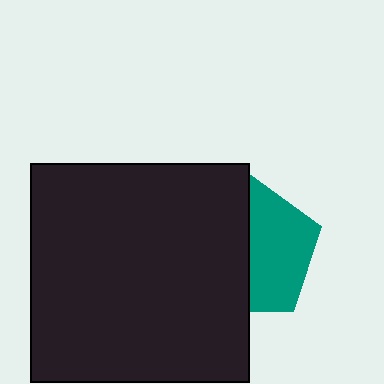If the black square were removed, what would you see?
You would see the complete teal pentagon.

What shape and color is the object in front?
The object in front is a black square.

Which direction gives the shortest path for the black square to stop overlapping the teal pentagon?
Moving left gives the shortest separation.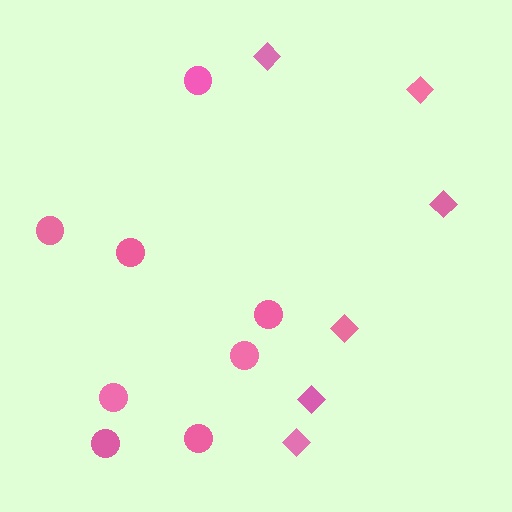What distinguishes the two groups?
There are 2 groups: one group of diamonds (6) and one group of circles (8).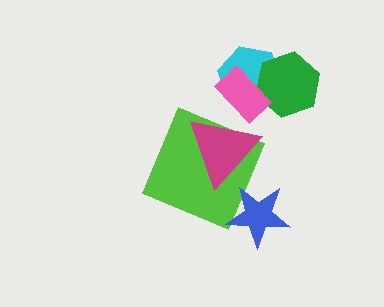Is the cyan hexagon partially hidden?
Yes, it is partially covered by another shape.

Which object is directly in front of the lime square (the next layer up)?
The magenta triangle is directly in front of the lime square.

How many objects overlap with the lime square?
2 objects overlap with the lime square.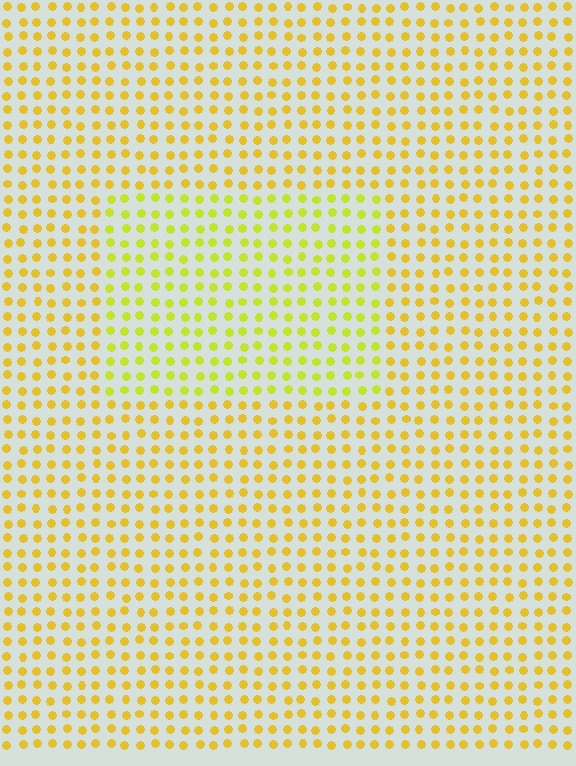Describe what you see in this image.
The image is filled with small yellow elements in a uniform arrangement. A rectangle-shaped region is visible where the elements are tinted to a slightly different hue, forming a subtle color boundary.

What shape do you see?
I see a rectangle.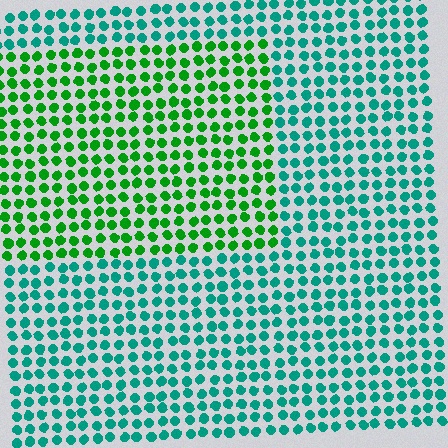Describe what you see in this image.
The image is filled with small teal elements in a uniform arrangement. A rectangle-shaped region is visible where the elements are tinted to a slightly different hue, forming a subtle color boundary.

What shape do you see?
I see a rectangle.